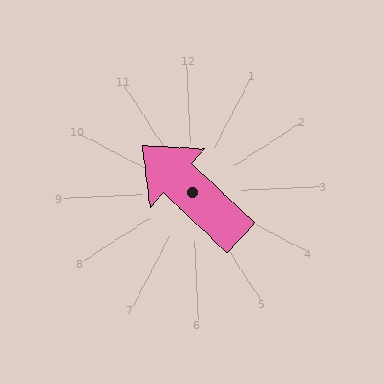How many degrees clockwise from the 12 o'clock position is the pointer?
Approximately 316 degrees.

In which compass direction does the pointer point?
Northwest.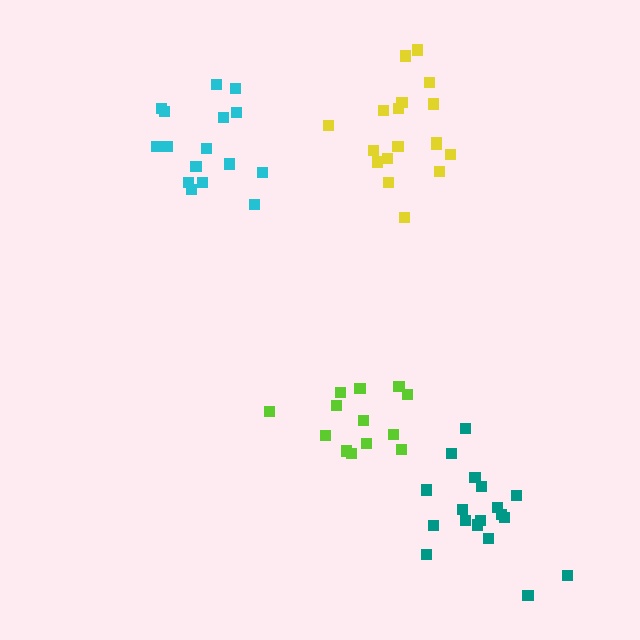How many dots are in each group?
Group 1: 18 dots, Group 2: 14 dots, Group 3: 16 dots, Group 4: 18 dots (66 total).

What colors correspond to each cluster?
The clusters are colored: yellow, lime, cyan, teal.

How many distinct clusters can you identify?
There are 4 distinct clusters.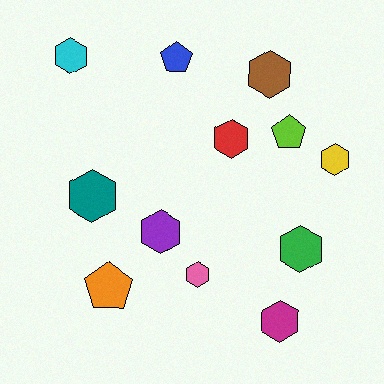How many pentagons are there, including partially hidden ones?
There are 3 pentagons.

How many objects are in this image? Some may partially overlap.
There are 12 objects.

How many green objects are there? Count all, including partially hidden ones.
There is 1 green object.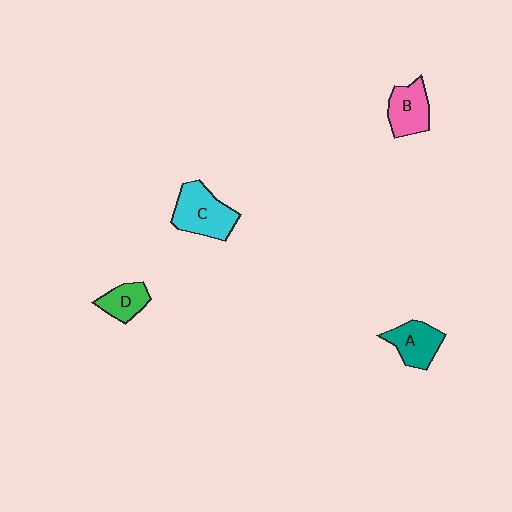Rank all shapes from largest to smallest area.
From largest to smallest: C (cyan), B (pink), A (teal), D (green).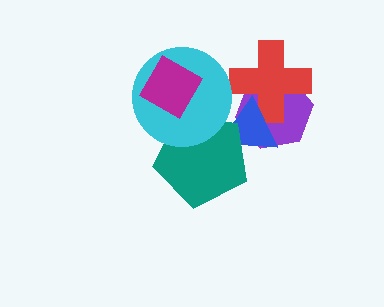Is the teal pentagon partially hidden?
Yes, it is partially covered by another shape.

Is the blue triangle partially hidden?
Yes, it is partially covered by another shape.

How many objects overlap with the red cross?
2 objects overlap with the red cross.